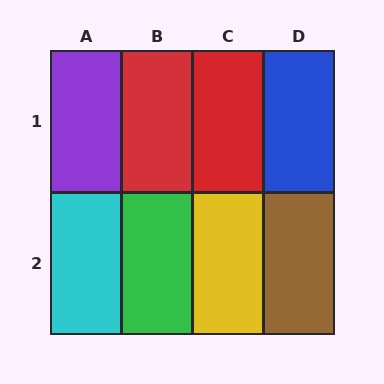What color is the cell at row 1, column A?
Purple.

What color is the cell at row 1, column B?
Red.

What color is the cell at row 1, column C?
Red.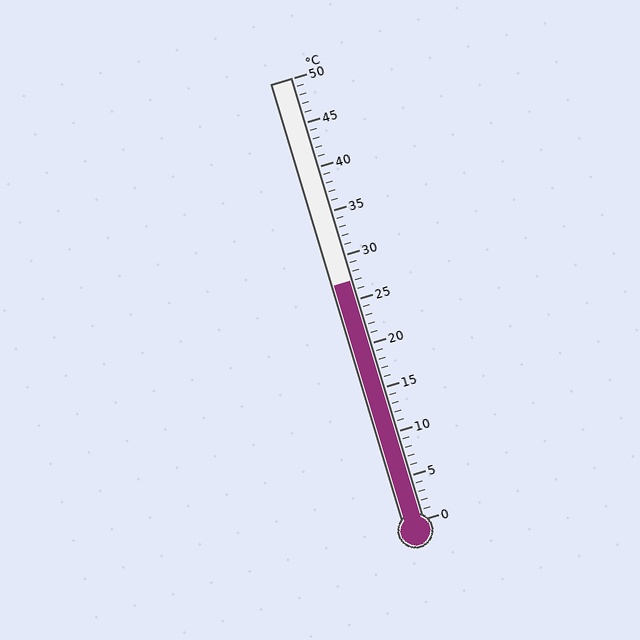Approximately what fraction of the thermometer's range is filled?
The thermometer is filled to approximately 55% of its range.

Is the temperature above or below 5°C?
The temperature is above 5°C.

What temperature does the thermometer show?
The thermometer shows approximately 27°C.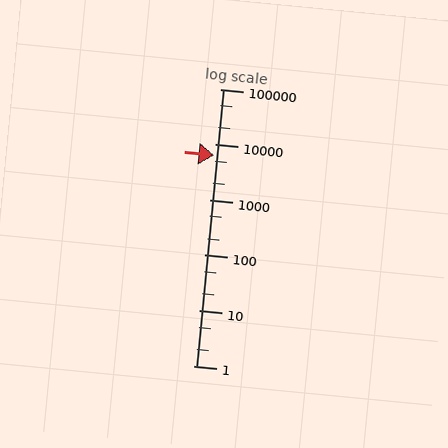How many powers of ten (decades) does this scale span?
The scale spans 5 decades, from 1 to 100000.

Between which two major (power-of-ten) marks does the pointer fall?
The pointer is between 1000 and 10000.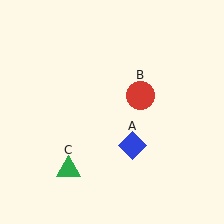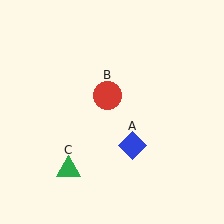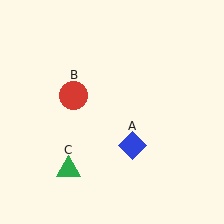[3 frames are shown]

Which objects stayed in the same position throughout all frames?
Blue diamond (object A) and green triangle (object C) remained stationary.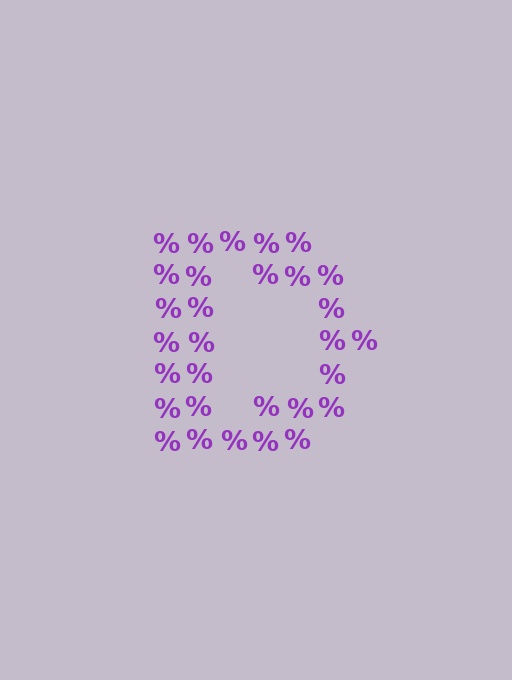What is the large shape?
The large shape is the letter D.